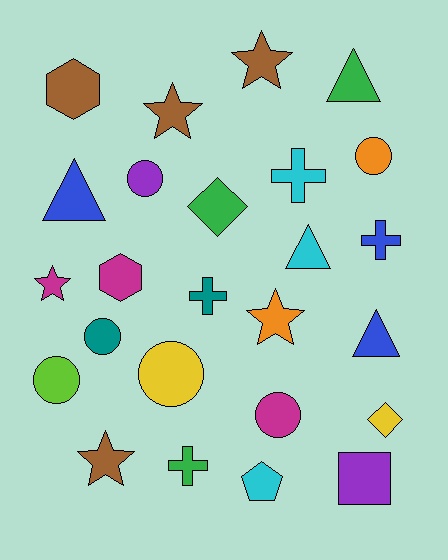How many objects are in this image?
There are 25 objects.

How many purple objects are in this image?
There are 2 purple objects.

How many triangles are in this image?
There are 4 triangles.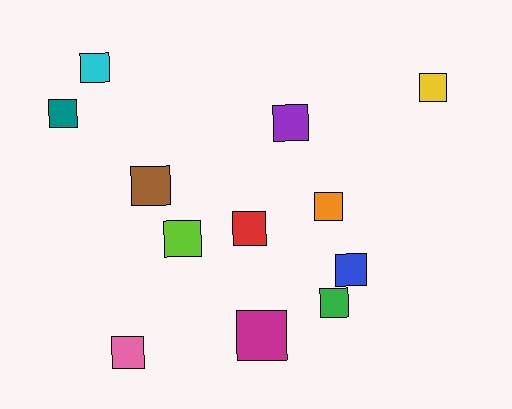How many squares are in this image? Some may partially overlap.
There are 12 squares.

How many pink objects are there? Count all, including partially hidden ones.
There is 1 pink object.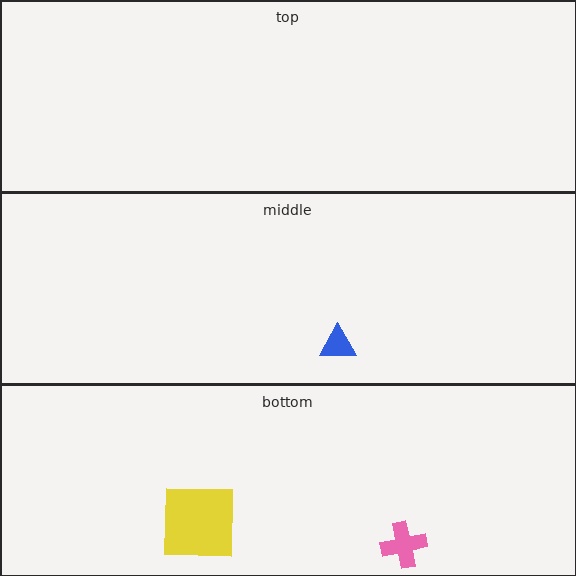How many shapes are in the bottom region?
2.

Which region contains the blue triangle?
The middle region.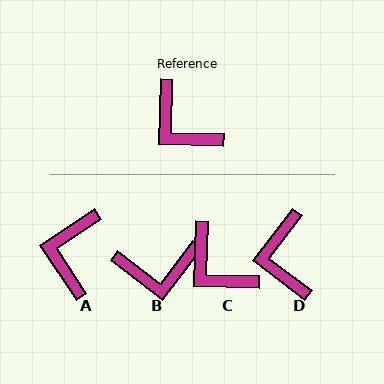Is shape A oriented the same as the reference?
No, it is off by about 55 degrees.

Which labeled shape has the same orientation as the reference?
C.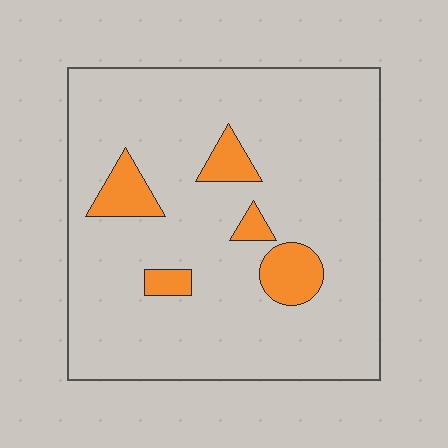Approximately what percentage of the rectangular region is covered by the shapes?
Approximately 10%.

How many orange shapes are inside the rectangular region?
5.